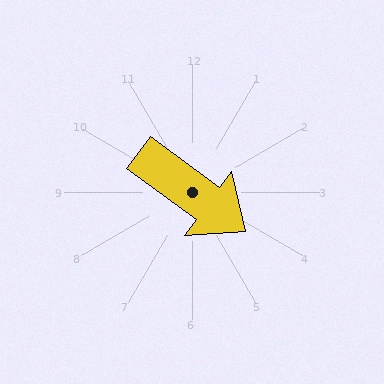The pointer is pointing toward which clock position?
Roughly 4 o'clock.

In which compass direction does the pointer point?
Southeast.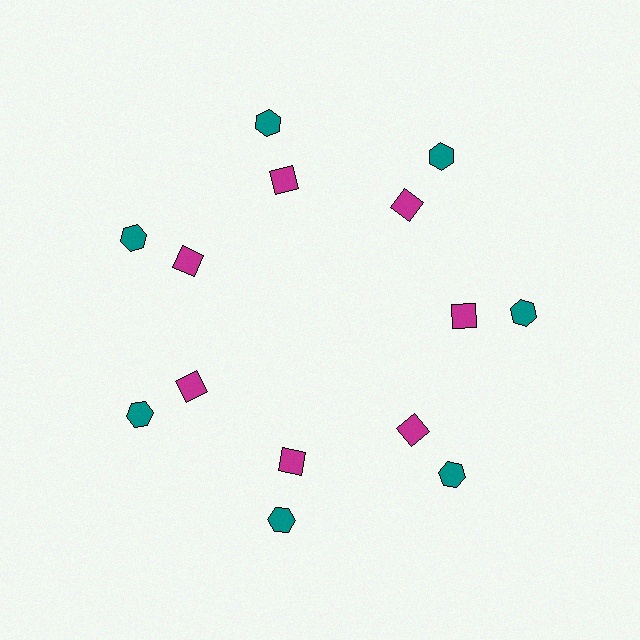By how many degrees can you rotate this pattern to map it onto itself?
The pattern maps onto itself every 51 degrees of rotation.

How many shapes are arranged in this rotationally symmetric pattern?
There are 14 shapes, arranged in 7 groups of 2.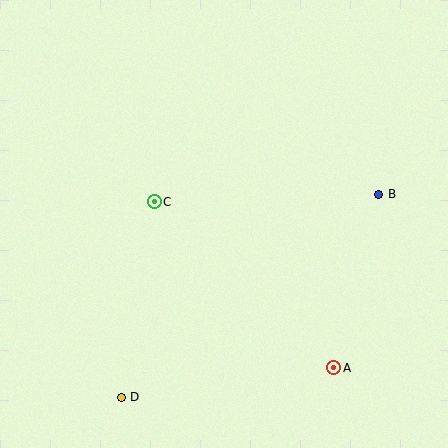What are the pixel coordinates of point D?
Point D is at (121, 397).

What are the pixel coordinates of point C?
Point C is at (154, 202).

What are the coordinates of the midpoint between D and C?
The midpoint between D and C is at (138, 300).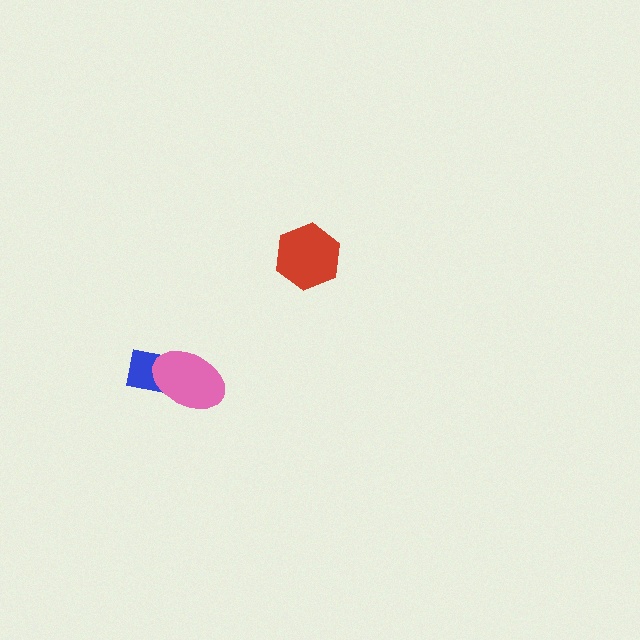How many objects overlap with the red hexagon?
0 objects overlap with the red hexagon.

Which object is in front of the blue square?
The pink ellipse is in front of the blue square.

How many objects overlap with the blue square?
1 object overlaps with the blue square.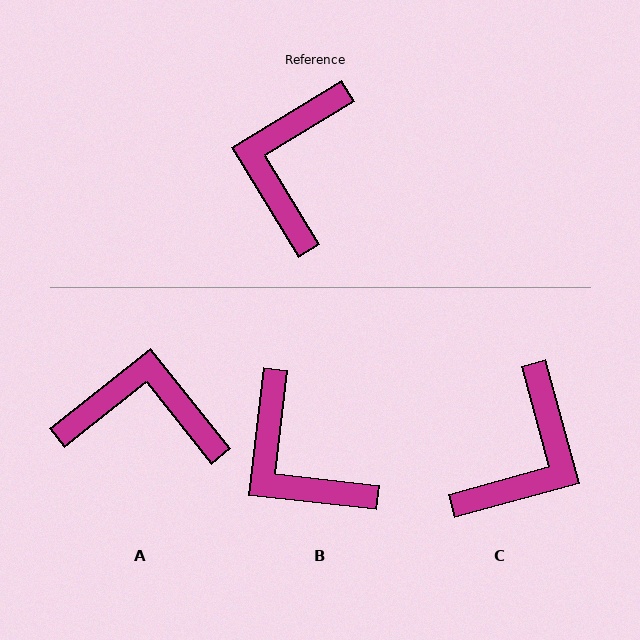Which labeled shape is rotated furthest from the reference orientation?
C, about 164 degrees away.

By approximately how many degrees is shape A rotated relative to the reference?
Approximately 83 degrees clockwise.